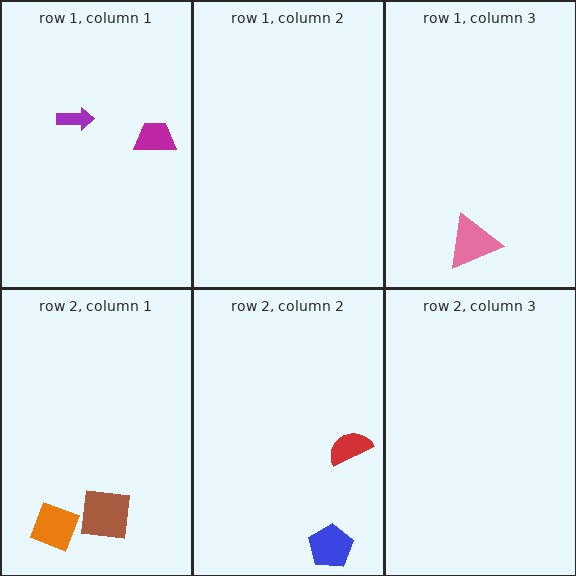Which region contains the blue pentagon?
The row 2, column 2 region.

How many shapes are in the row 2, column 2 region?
2.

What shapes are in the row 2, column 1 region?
The orange diamond, the brown square.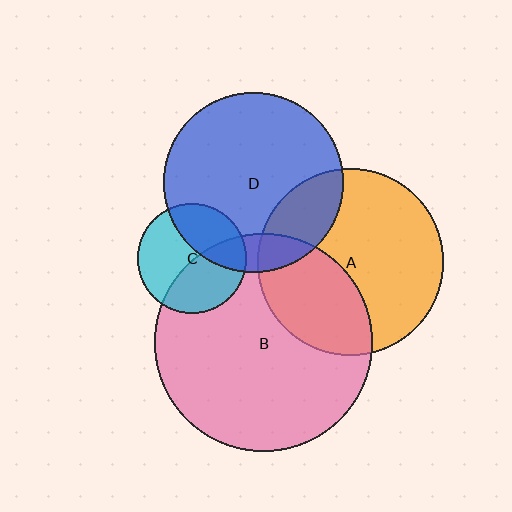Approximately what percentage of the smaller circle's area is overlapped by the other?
Approximately 10%.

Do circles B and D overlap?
Yes.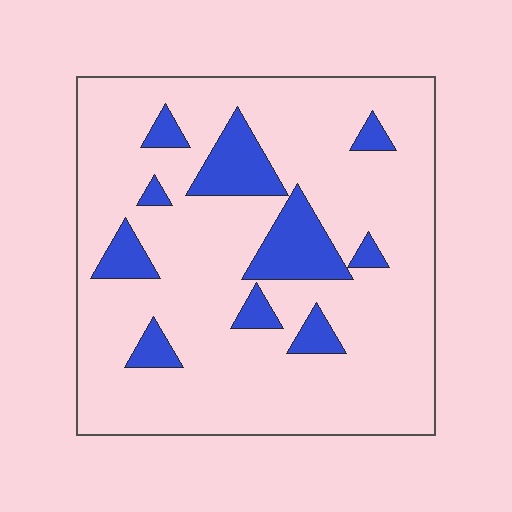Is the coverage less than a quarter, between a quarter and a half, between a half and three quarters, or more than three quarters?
Less than a quarter.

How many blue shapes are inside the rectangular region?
10.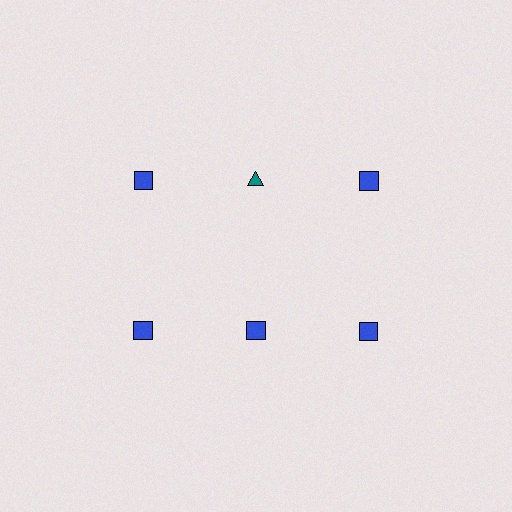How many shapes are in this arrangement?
There are 6 shapes arranged in a grid pattern.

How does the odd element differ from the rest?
It differs in both color (teal instead of blue) and shape (triangle instead of square).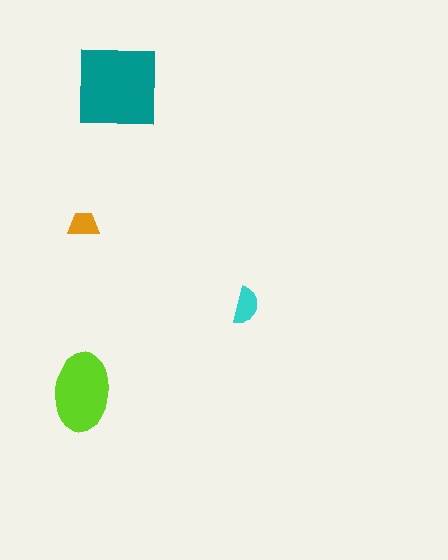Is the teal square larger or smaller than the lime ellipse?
Larger.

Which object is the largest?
The teal square.